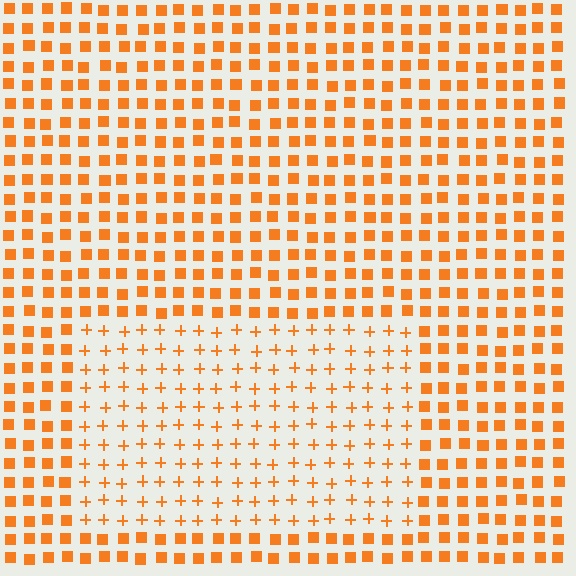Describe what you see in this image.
The image is filled with small orange elements arranged in a uniform grid. A rectangle-shaped region contains plus signs, while the surrounding area contains squares. The boundary is defined purely by the change in element shape.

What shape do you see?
I see a rectangle.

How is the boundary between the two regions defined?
The boundary is defined by a change in element shape: plus signs inside vs. squares outside. All elements share the same color and spacing.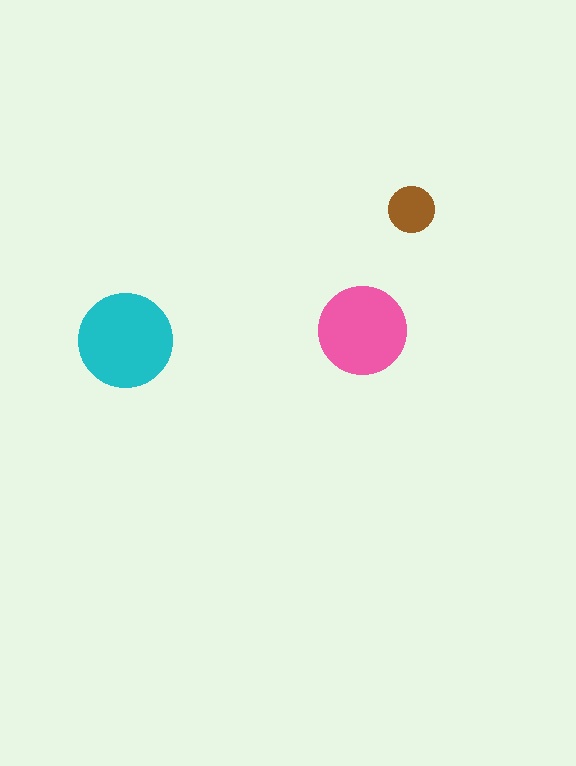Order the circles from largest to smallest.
the cyan one, the pink one, the brown one.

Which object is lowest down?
The cyan circle is bottommost.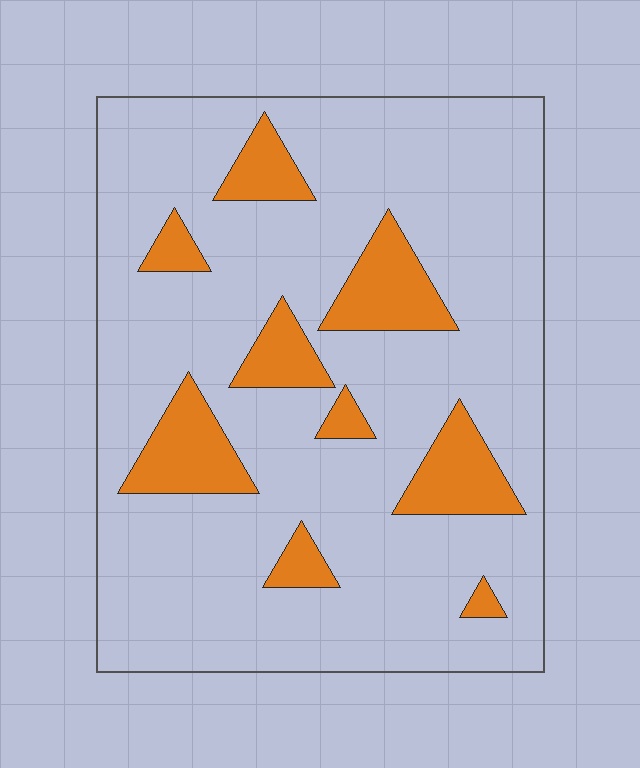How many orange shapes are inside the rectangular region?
9.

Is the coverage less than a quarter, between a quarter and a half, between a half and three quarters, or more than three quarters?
Less than a quarter.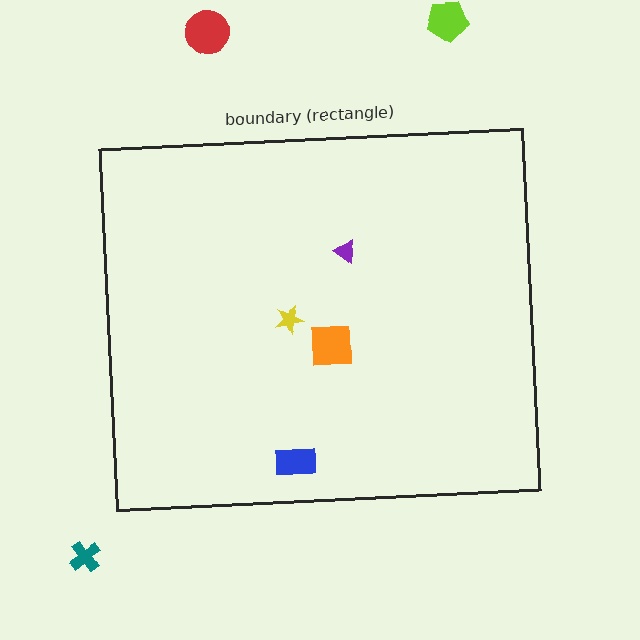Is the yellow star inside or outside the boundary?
Inside.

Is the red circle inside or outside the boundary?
Outside.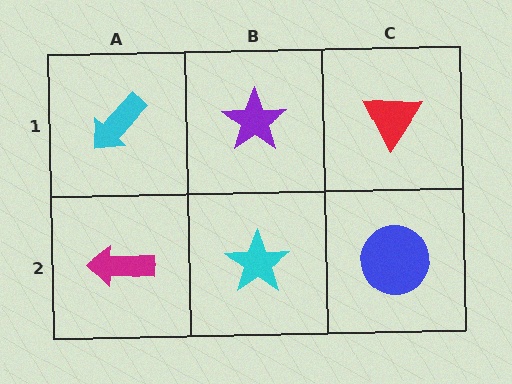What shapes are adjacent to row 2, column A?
A cyan arrow (row 1, column A), a cyan star (row 2, column B).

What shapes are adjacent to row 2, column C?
A red triangle (row 1, column C), a cyan star (row 2, column B).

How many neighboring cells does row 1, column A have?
2.